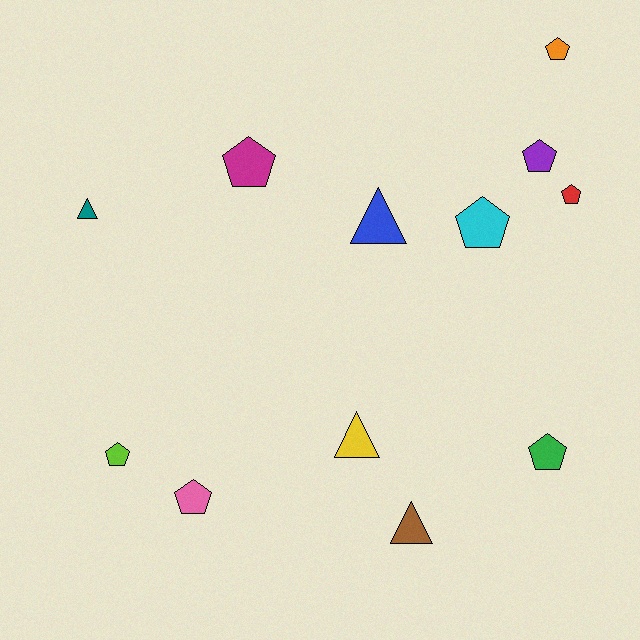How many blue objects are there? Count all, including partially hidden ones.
There is 1 blue object.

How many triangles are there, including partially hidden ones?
There are 4 triangles.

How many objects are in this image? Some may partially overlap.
There are 12 objects.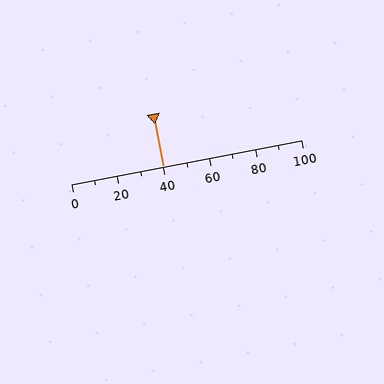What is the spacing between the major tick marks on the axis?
The major ticks are spaced 20 apart.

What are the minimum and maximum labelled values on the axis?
The axis runs from 0 to 100.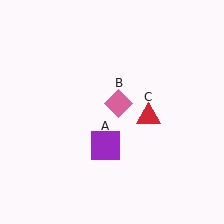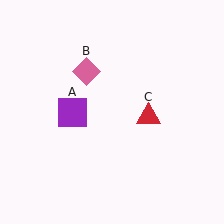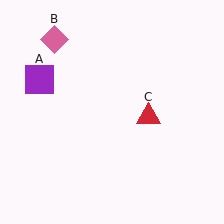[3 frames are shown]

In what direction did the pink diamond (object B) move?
The pink diamond (object B) moved up and to the left.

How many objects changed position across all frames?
2 objects changed position: purple square (object A), pink diamond (object B).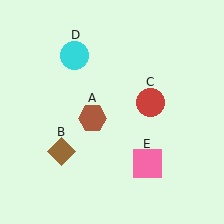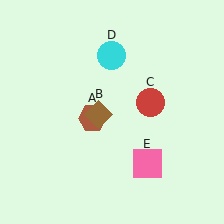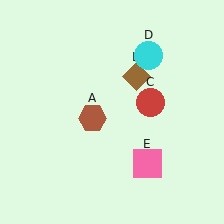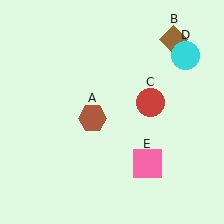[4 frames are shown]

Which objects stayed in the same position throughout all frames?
Brown hexagon (object A) and red circle (object C) and pink square (object E) remained stationary.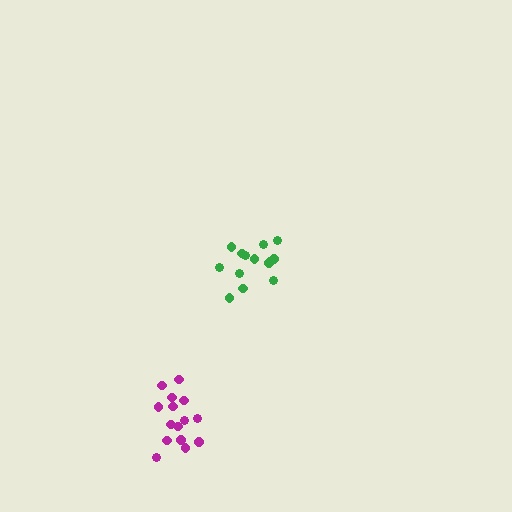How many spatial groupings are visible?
There are 2 spatial groupings.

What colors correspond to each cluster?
The clusters are colored: green, magenta.